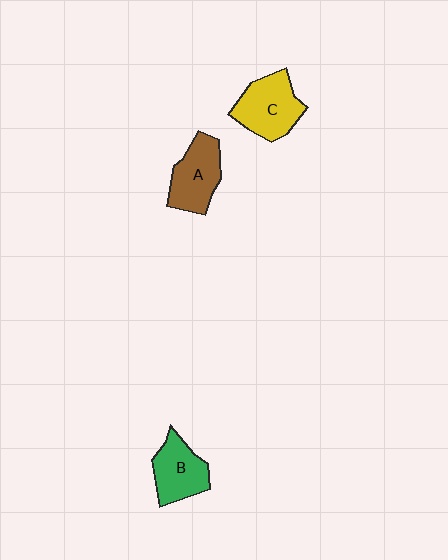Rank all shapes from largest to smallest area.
From largest to smallest: C (yellow), A (brown), B (green).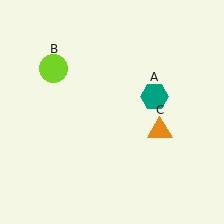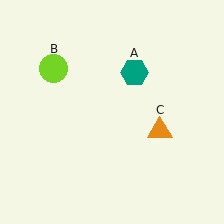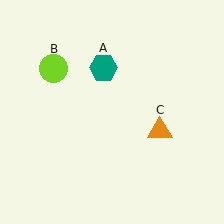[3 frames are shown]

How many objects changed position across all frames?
1 object changed position: teal hexagon (object A).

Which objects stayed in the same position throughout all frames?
Lime circle (object B) and orange triangle (object C) remained stationary.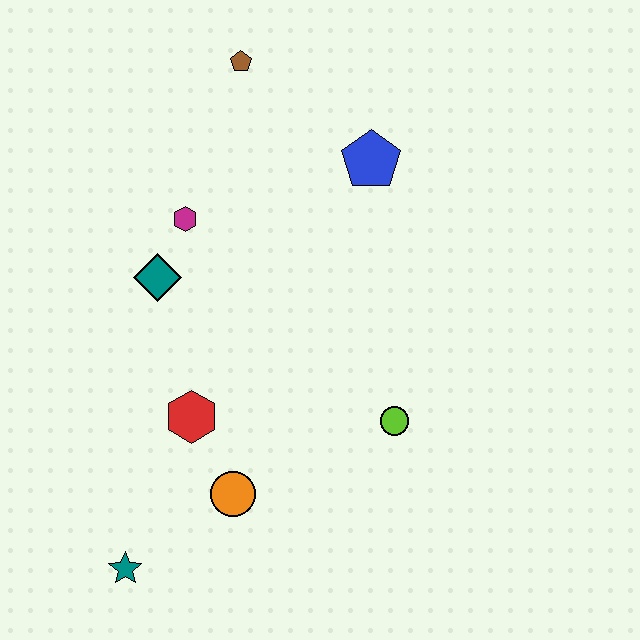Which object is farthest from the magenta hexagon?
The teal star is farthest from the magenta hexagon.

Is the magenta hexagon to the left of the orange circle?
Yes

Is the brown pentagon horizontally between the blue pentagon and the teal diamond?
Yes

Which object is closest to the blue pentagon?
The brown pentagon is closest to the blue pentagon.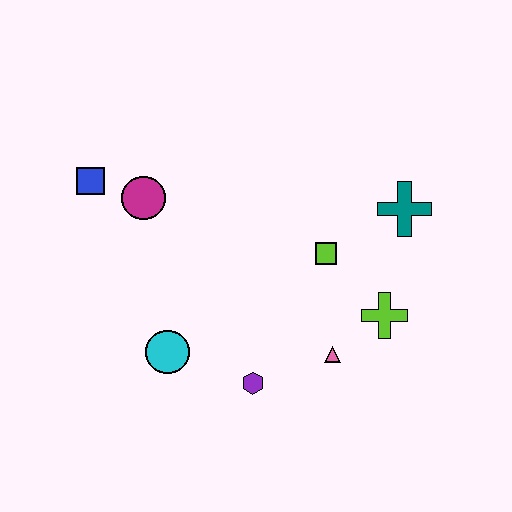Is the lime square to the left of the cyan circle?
No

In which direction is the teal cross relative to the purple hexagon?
The teal cross is above the purple hexagon.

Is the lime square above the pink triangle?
Yes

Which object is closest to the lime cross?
The pink triangle is closest to the lime cross.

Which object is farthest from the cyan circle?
The teal cross is farthest from the cyan circle.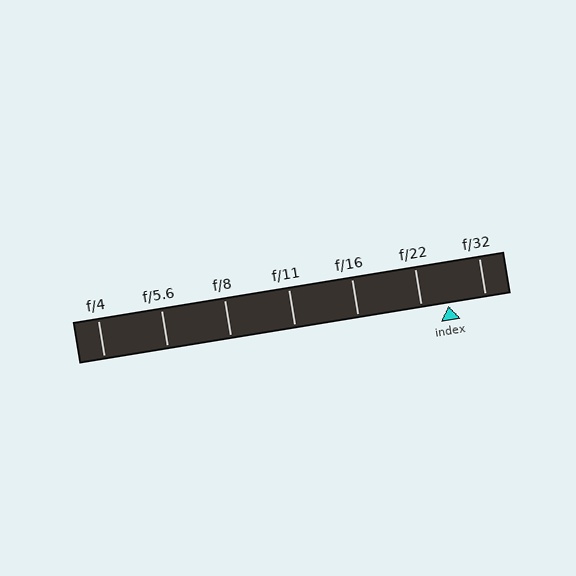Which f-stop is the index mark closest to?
The index mark is closest to f/22.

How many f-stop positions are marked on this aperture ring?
There are 7 f-stop positions marked.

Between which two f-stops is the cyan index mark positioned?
The index mark is between f/22 and f/32.